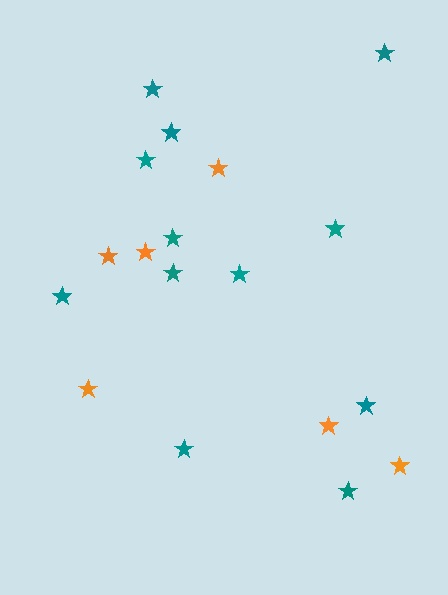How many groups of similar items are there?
There are 2 groups: one group of teal stars (12) and one group of orange stars (6).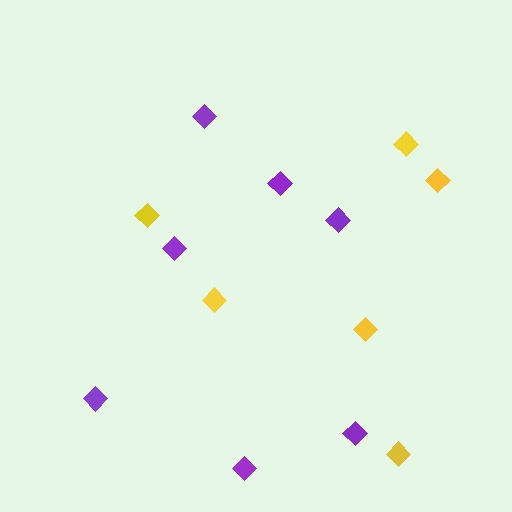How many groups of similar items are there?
There are 2 groups: one group of purple diamonds (7) and one group of yellow diamonds (6).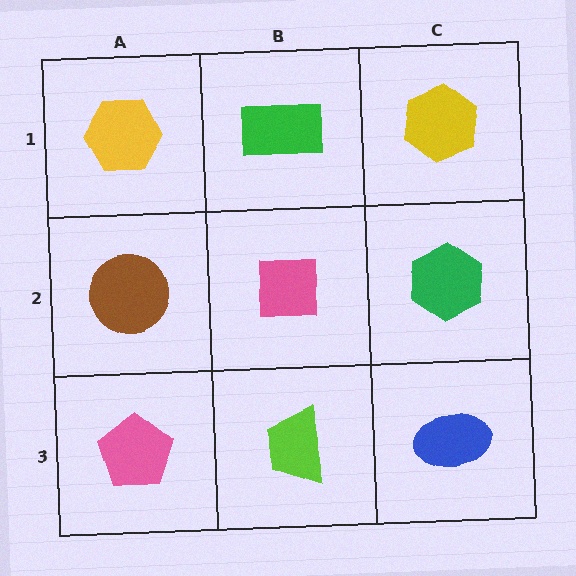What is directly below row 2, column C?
A blue ellipse.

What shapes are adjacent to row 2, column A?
A yellow hexagon (row 1, column A), a pink pentagon (row 3, column A), a pink square (row 2, column B).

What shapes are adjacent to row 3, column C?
A green hexagon (row 2, column C), a lime trapezoid (row 3, column B).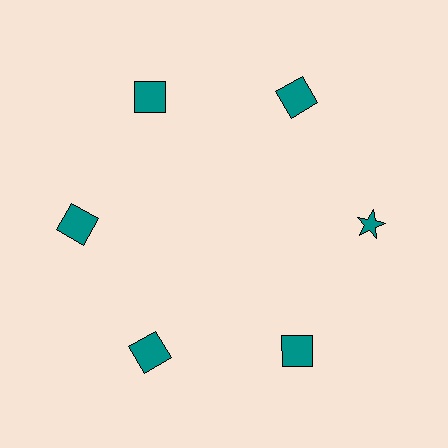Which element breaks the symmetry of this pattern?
The teal star at roughly the 3 o'clock position breaks the symmetry. All other shapes are teal squares.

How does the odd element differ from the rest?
It has a different shape: star instead of square.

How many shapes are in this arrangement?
There are 6 shapes arranged in a ring pattern.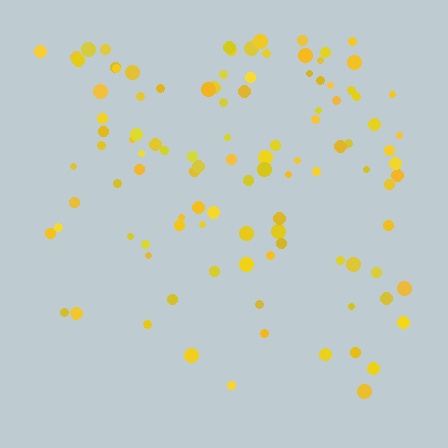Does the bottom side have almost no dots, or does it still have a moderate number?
Still a moderate number, just noticeably fewer than the top.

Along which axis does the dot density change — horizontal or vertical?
Vertical.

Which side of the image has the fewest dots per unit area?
The bottom.